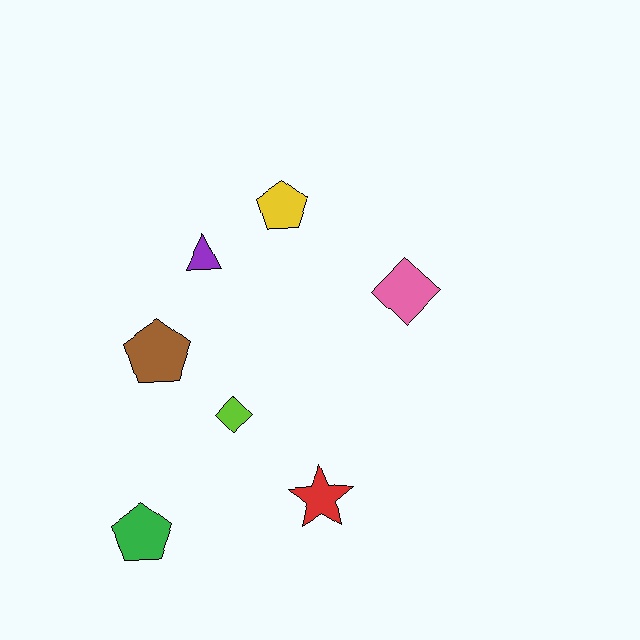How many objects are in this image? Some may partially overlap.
There are 7 objects.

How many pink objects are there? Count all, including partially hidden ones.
There is 1 pink object.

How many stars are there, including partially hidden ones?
There is 1 star.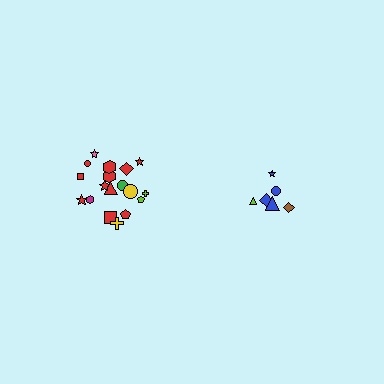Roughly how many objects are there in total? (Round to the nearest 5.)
Roughly 25 objects in total.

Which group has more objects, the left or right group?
The left group.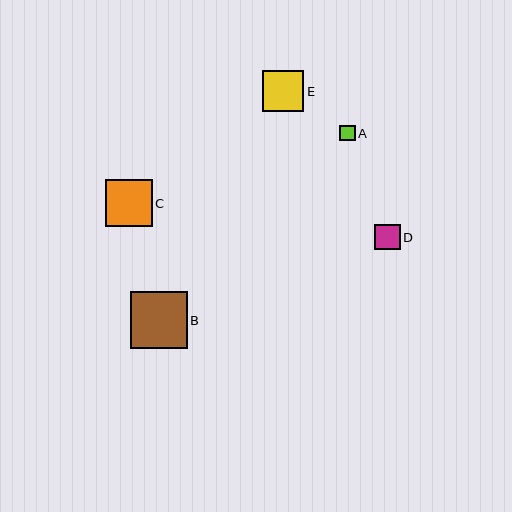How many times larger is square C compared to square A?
Square C is approximately 3.0 times the size of square A.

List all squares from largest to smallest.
From largest to smallest: B, C, E, D, A.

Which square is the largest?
Square B is the largest with a size of approximately 57 pixels.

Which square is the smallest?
Square A is the smallest with a size of approximately 15 pixels.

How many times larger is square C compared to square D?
Square C is approximately 1.8 times the size of square D.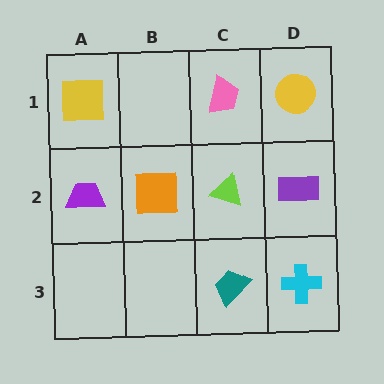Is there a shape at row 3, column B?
No, that cell is empty.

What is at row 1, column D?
A yellow circle.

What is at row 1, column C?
A pink trapezoid.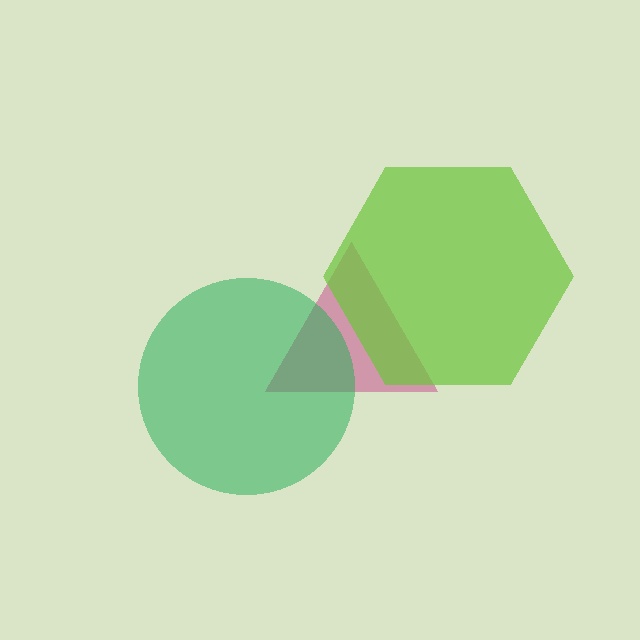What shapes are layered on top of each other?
The layered shapes are: a magenta triangle, a green circle, a lime hexagon.